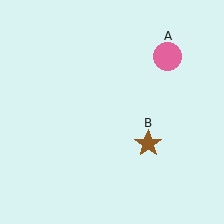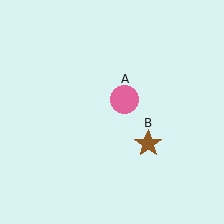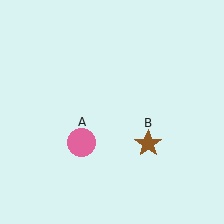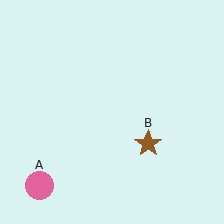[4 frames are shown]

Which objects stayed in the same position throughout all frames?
Brown star (object B) remained stationary.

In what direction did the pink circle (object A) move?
The pink circle (object A) moved down and to the left.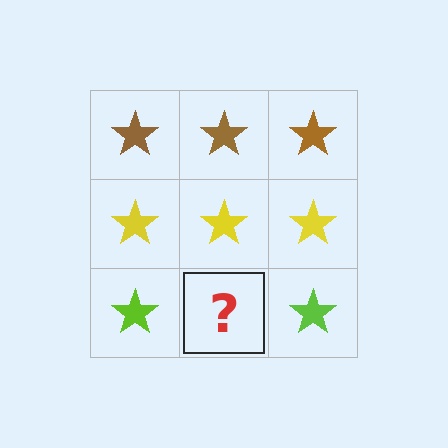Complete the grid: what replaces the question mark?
The question mark should be replaced with a lime star.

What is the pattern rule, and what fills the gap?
The rule is that each row has a consistent color. The gap should be filled with a lime star.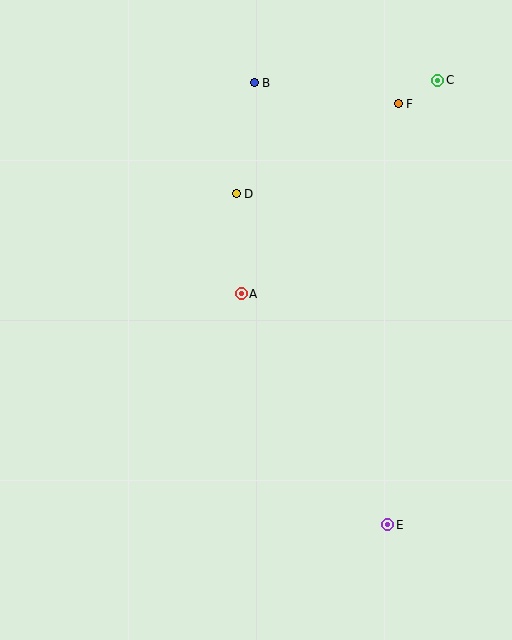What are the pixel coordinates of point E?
Point E is at (388, 525).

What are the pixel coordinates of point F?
Point F is at (398, 104).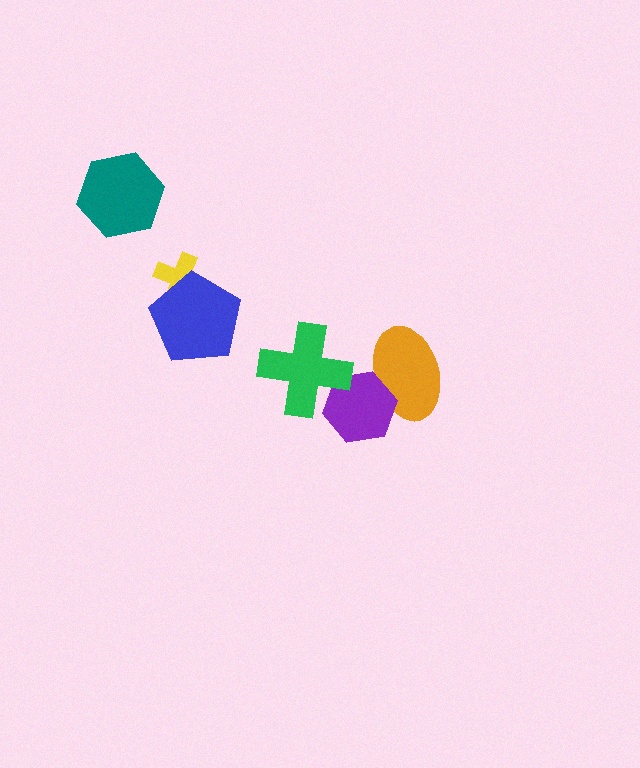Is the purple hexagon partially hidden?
Yes, it is partially covered by another shape.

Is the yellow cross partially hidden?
Yes, it is partially covered by another shape.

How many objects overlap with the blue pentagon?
1 object overlaps with the blue pentagon.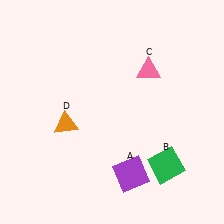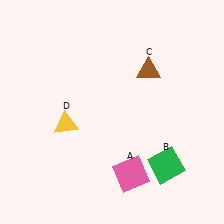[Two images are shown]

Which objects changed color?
A changed from purple to pink. C changed from pink to brown. D changed from orange to yellow.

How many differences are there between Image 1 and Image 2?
There are 3 differences between the two images.